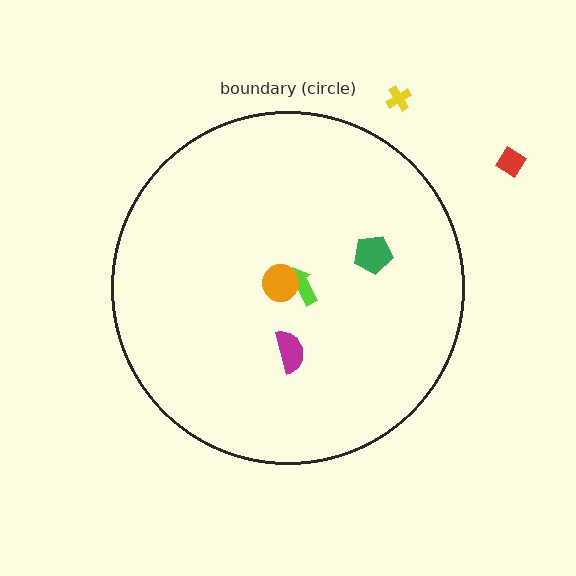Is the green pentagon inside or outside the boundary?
Inside.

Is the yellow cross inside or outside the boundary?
Outside.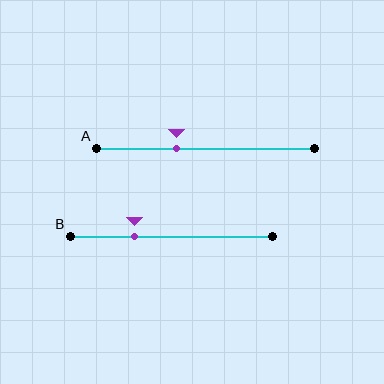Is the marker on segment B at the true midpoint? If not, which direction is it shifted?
No, the marker on segment B is shifted to the left by about 18% of the segment length.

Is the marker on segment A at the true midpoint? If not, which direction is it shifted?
No, the marker on segment A is shifted to the left by about 13% of the segment length.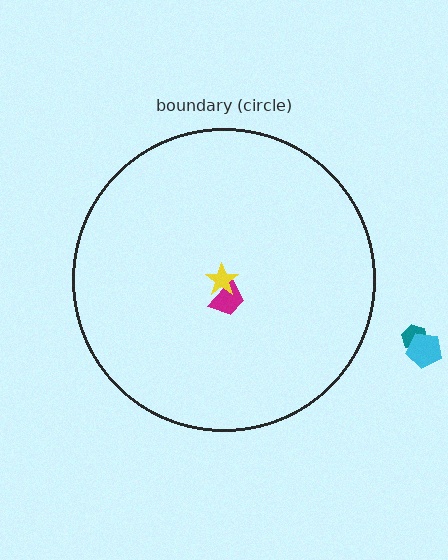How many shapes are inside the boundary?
2 inside, 2 outside.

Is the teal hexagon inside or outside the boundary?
Outside.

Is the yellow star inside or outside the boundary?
Inside.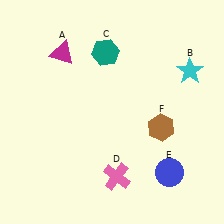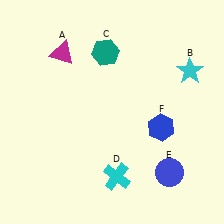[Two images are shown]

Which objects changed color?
D changed from pink to cyan. F changed from brown to blue.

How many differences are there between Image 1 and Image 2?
There are 2 differences between the two images.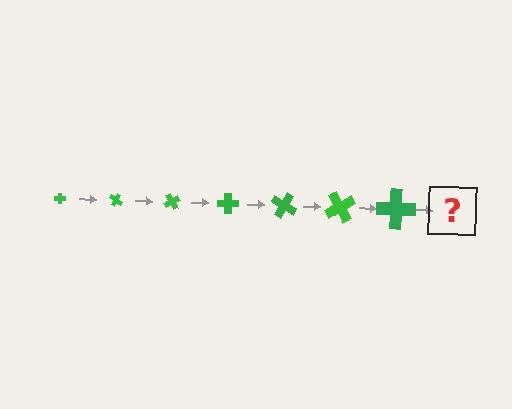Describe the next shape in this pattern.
It should be a cross, larger than the previous one and rotated 210 degrees from the start.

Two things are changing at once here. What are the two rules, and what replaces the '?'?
The two rules are that the cross grows larger each step and it rotates 30 degrees each step. The '?' should be a cross, larger than the previous one and rotated 210 degrees from the start.